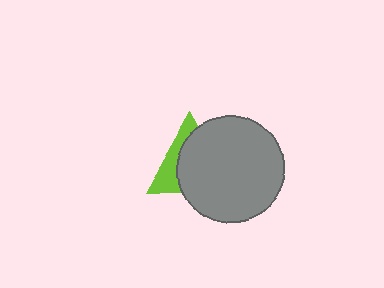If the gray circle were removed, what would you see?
You would see the complete lime triangle.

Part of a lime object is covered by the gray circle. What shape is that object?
It is a triangle.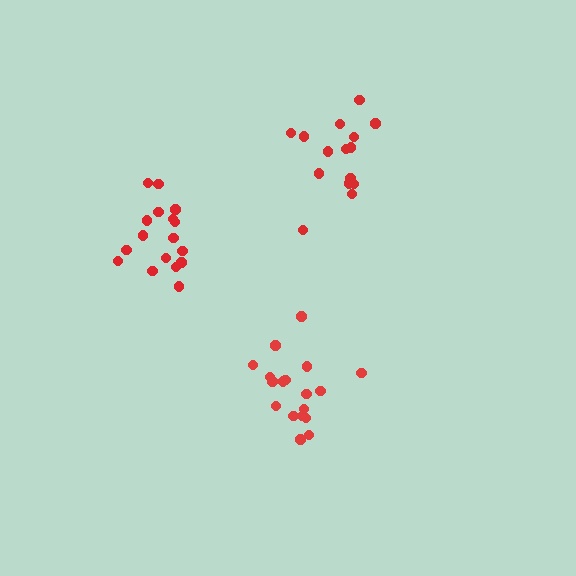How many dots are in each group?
Group 1: 15 dots, Group 2: 18 dots, Group 3: 17 dots (50 total).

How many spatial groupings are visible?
There are 3 spatial groupings.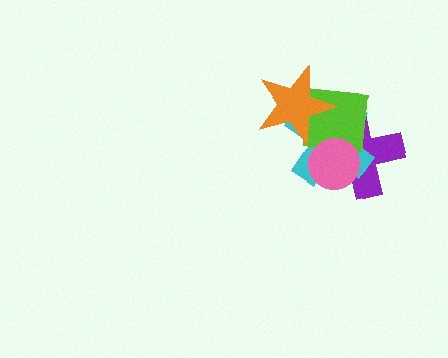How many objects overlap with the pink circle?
3 objects overlap with the pink circle.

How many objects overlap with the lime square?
4 objects overlap with the lime square.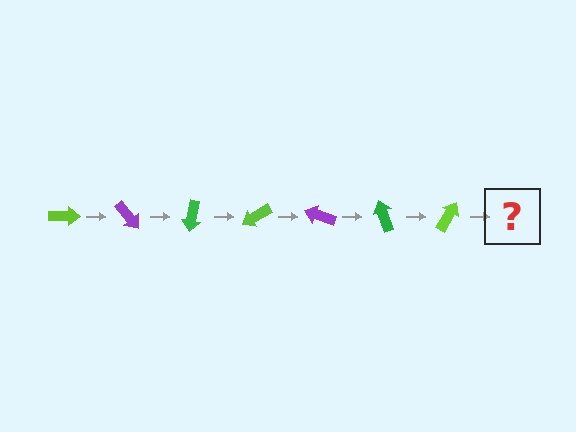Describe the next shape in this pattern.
It should be a purple arrow, rotated 350 degrees from the start.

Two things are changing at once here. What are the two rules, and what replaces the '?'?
The two rules are that it rotates 50 degrees each step and the color cycles through lime, purple, and green. The '?' should be a purple arrow, rotated 350 degrees from the start.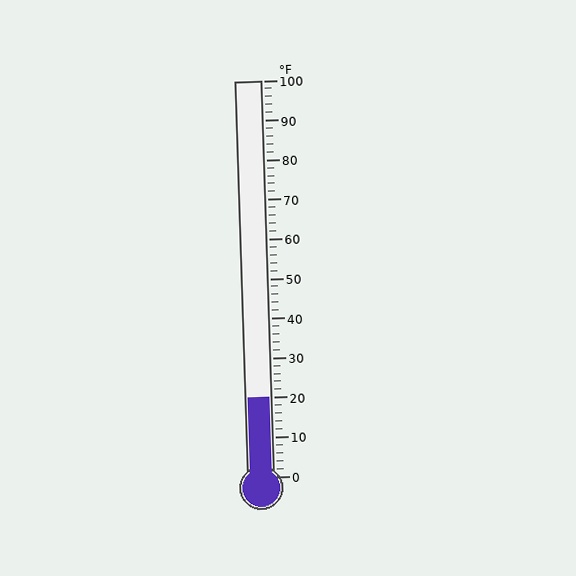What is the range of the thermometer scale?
The thermometer scale ranges from 0°F to 100°F.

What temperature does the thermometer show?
The thermometer shows approximately 20°F.